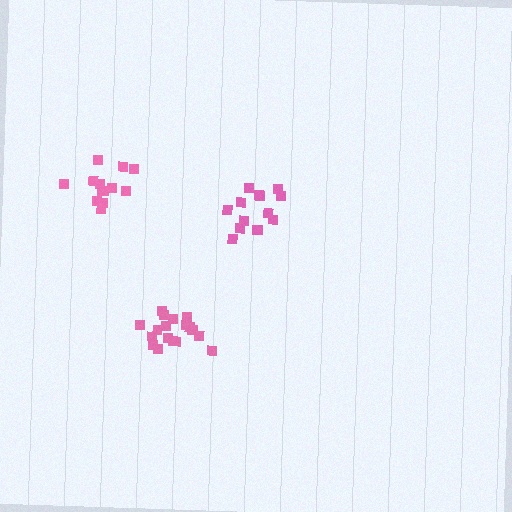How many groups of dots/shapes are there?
There are 3 groups.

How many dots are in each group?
Group 1: 13 dots, Group 2: 13 dots, Group 3: 18 dots (44 total).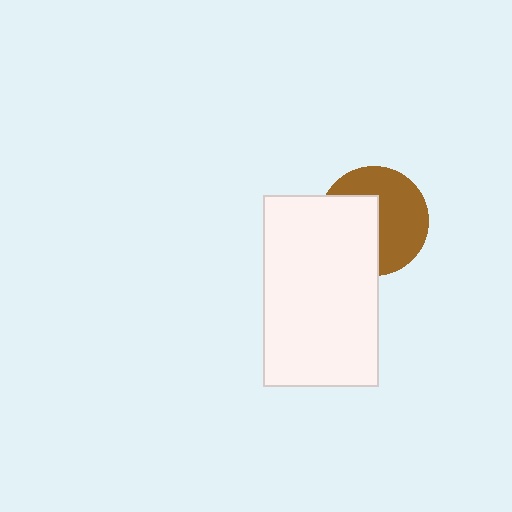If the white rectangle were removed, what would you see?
You would see the complete brown circle.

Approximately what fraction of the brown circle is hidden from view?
Roughly 44% of the brown circle is hidden behind the white rectangle.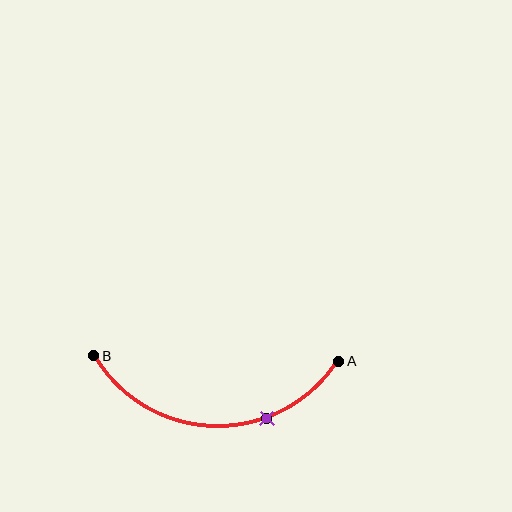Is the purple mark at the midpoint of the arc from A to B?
No. The purple mark lies on the arc but is closer to endpoint A. The arc midpoint would be at the point on the curve equidistant along the arc from both A and B.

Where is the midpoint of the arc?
The arc midpoint is the point on the curve farthest from the straight line joining A and B. It sits below that line.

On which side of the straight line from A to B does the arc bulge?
The arc bulges below the straight line connecting A and B.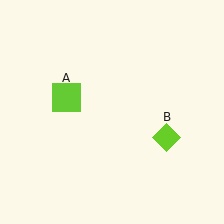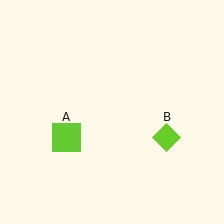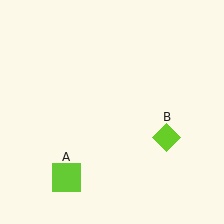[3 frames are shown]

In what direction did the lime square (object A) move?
The lime square (object A) moved down.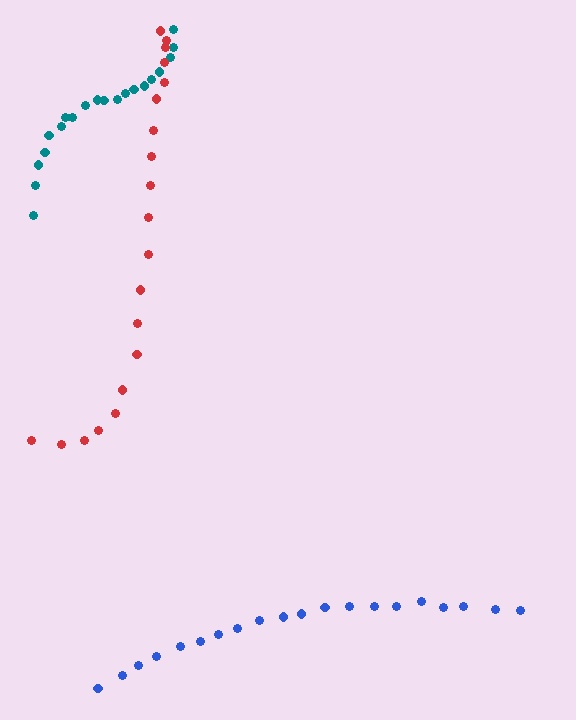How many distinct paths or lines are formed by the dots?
There are 3 distinct paths.